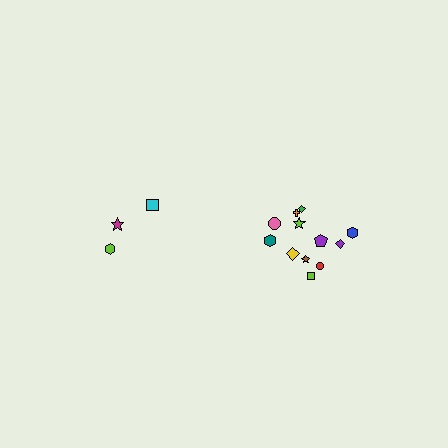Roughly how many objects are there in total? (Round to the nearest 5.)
Roughly 15 objects in total.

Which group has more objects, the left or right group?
The right group.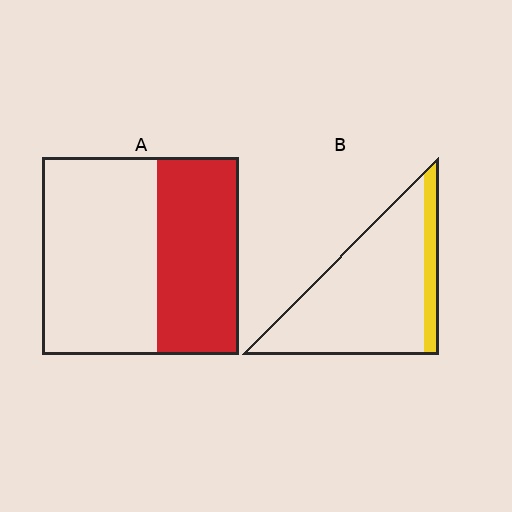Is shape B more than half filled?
No.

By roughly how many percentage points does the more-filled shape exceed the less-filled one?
By roughly 25 percentage points (A over B).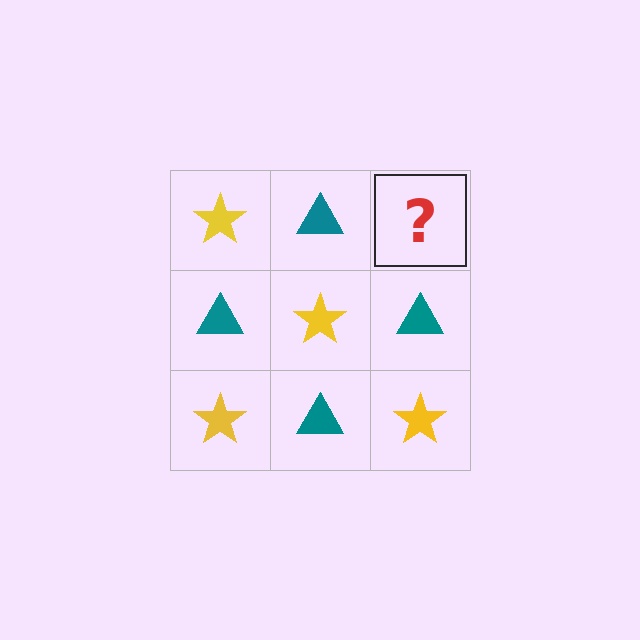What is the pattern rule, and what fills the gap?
The rule is that it alternates yellow star and teal triangle in a checkerboard pattern. The gap should be filled with a yellow star.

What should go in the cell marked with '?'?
The missing cell should contain a yellow star.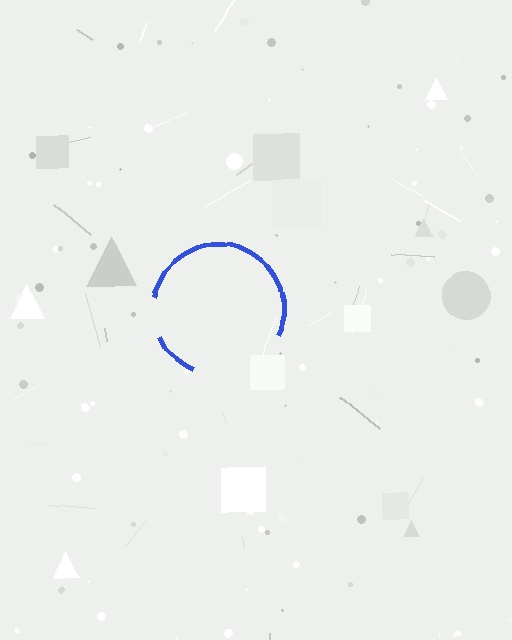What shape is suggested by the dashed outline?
The dashed outline suggests a circle.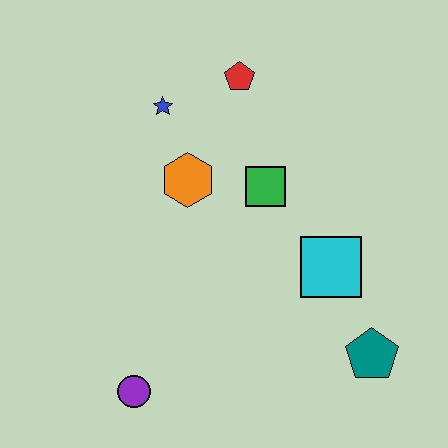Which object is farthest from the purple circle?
The red pentagon is farthest from the purple circle.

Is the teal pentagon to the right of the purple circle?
Yes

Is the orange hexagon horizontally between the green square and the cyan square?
No